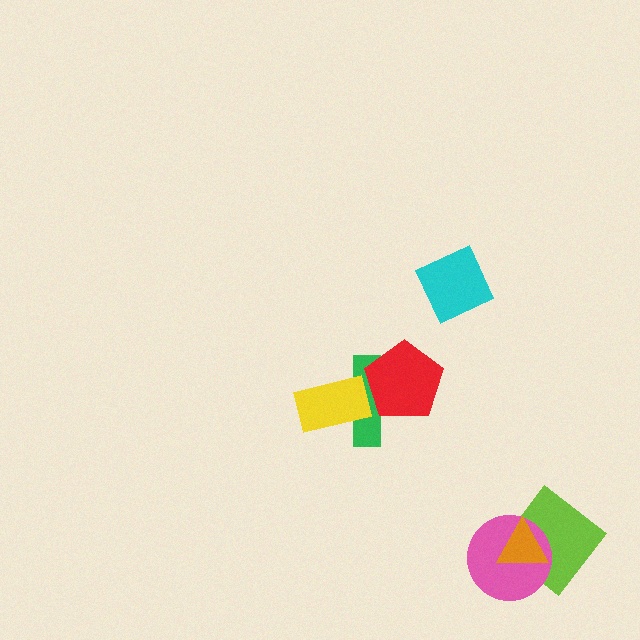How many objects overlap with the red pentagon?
1 object overlaps with the red pentagon.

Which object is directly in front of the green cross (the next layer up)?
The yellow rectangle is directly in front of the green cross.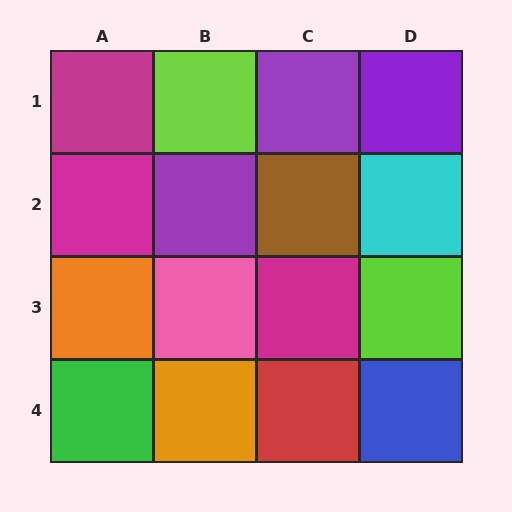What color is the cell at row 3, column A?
Orange.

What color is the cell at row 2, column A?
Magenta.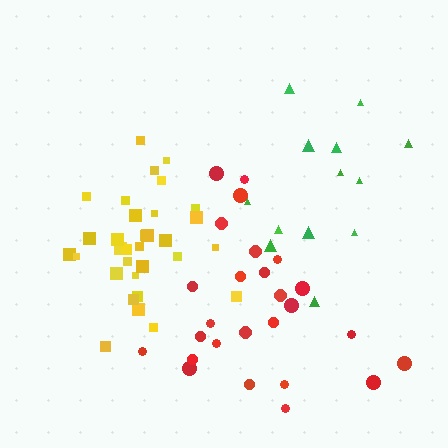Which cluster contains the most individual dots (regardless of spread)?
Yellow (32).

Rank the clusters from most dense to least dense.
yellow, red, green.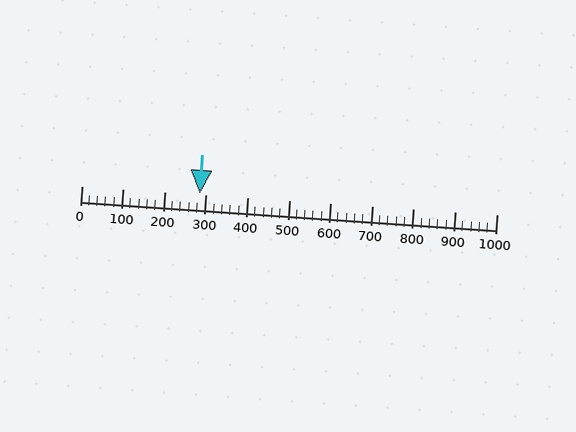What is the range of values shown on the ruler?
The ruler shows values from 0 to 1000.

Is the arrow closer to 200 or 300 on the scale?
The arrow is closer to 300.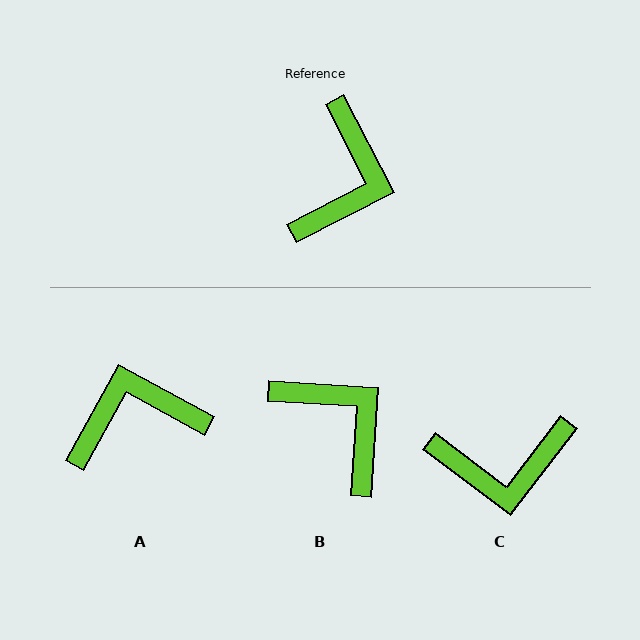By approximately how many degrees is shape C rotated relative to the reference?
Approximately 65 degrees clockwise.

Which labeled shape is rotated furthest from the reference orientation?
A, about 124 degrees away.